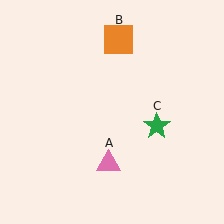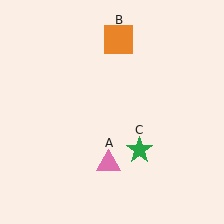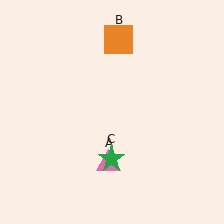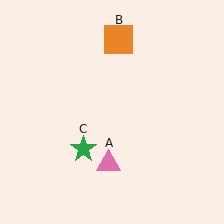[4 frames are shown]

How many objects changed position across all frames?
1 object changed position: green star (object C).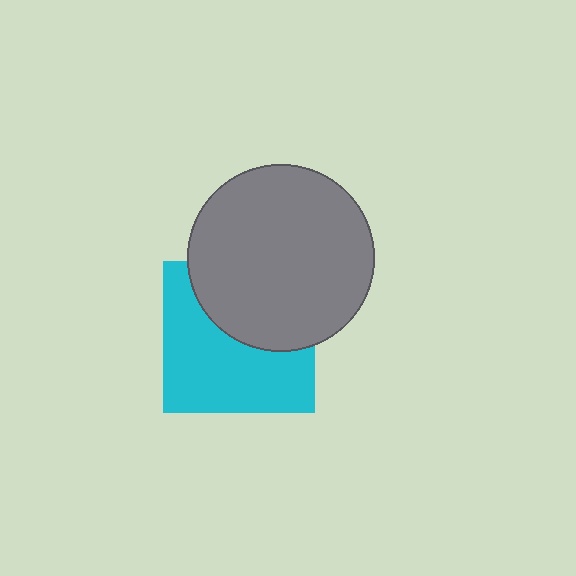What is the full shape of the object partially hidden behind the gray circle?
The partially hidden object is a cyan square.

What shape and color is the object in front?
The object in front is a gray circle.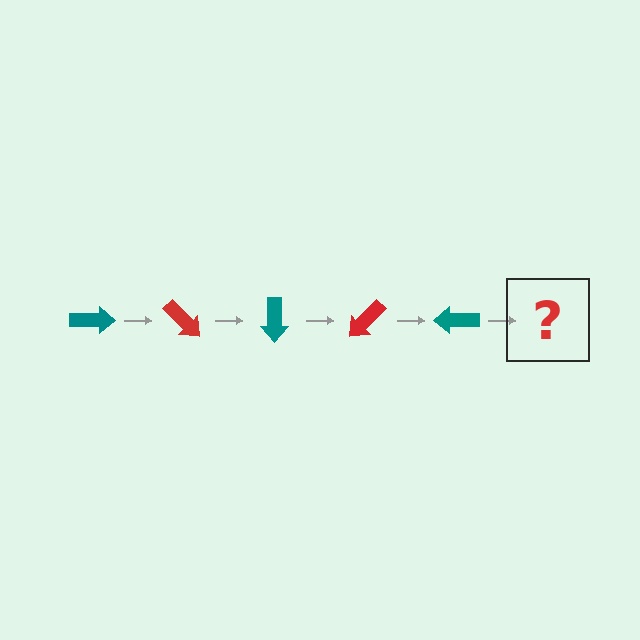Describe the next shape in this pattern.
It should be a red arrow, rotated 225 degrees from the start.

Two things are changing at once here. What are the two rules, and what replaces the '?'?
The two rules are that it rotates 45 degrees each step and the color cycles through teal and red. The '?' should be a red arrow, rotated 225 degrees from the start.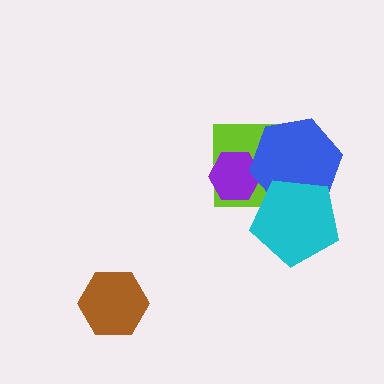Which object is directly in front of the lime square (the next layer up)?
The purple hexagon is directly in front of the lime square.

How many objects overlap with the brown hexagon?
0 objects overlap with the brown hexagon.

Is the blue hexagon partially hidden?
Yes, it is partially covered by another shape.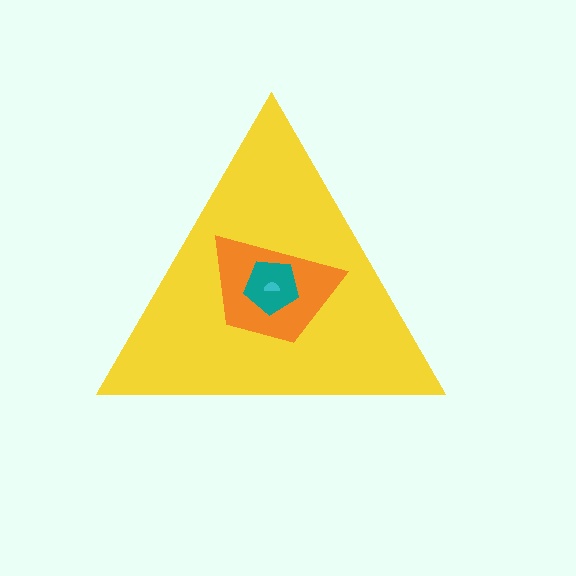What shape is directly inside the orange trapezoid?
The teal pentagon.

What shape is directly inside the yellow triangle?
The orange trapezoid.